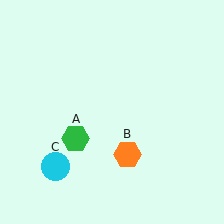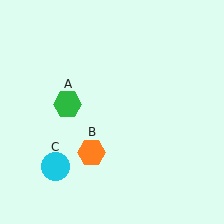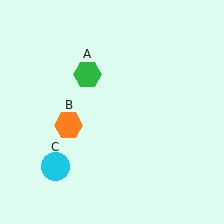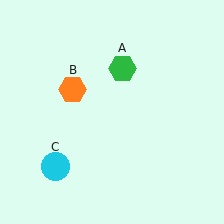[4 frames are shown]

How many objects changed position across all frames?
2 objects changed position: green hexagon (object A), orange hexagon (object B).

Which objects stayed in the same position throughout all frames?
Cyan circle (object C) remained stationary.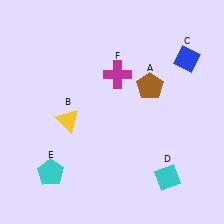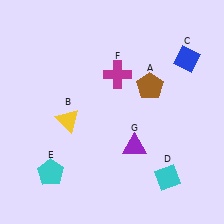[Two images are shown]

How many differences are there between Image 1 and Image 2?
There is 1 difference between the two images.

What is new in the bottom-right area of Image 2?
A purple triangle (G) was added in the bottom-right area of Image 2.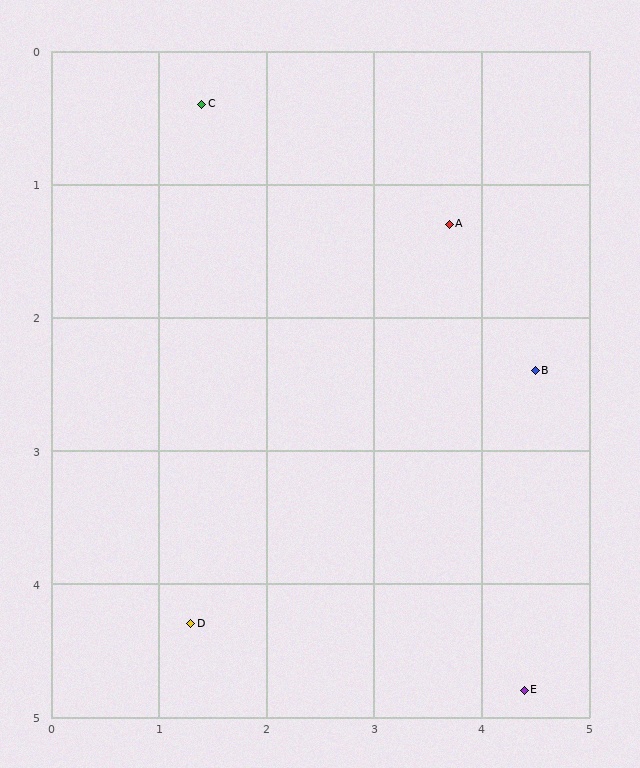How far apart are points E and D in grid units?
Points E and D are about 3.1 grid units apart.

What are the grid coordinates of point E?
Point E is at approximately (4.4, 4.8).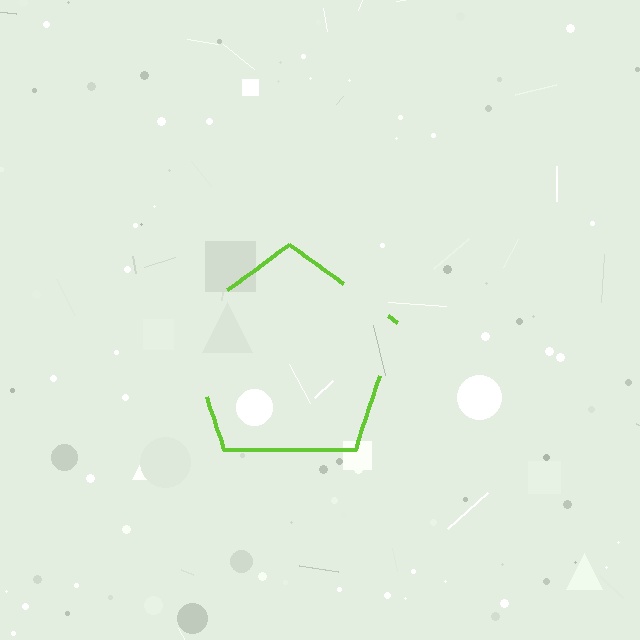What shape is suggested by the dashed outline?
The dashed outline suggests a pentagon.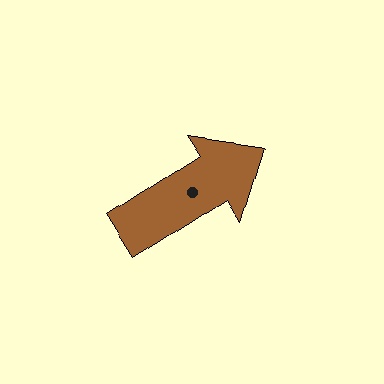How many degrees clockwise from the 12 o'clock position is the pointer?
Approximately 57 degrees.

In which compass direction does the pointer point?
Northeast.